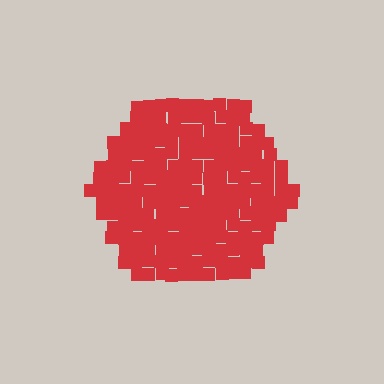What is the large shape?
The large shape is a hexagon.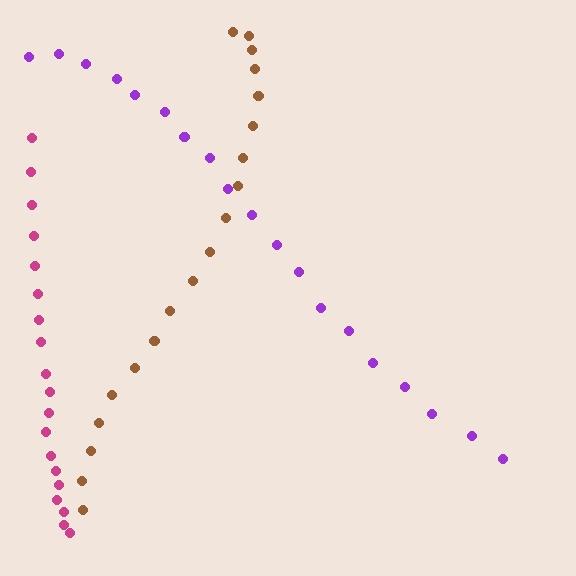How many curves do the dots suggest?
There are 3 distinct paths.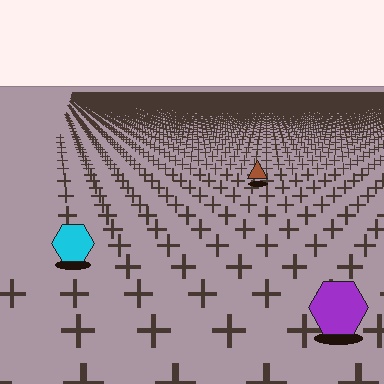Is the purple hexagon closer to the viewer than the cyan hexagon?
Yes. The purple hexagon is closer — you can tell from the texture gradient: the ground texture is coarser near it.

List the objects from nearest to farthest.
From nearest to farthest: the purple hexagon, the cyan hexagon, the brown triangle.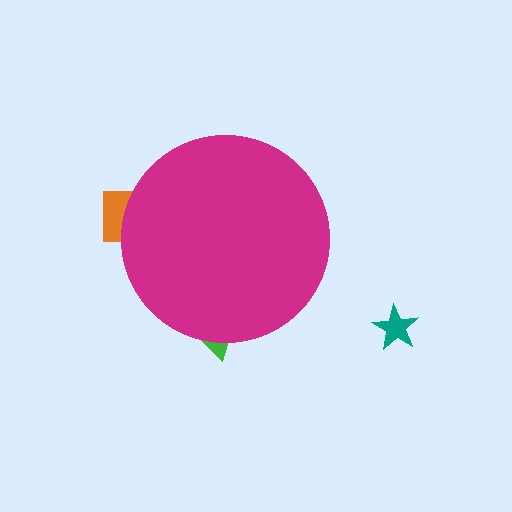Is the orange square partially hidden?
Yes, the orange square is partially hidden behind the magenta circle.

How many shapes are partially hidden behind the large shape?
2 shapes are partially hidden.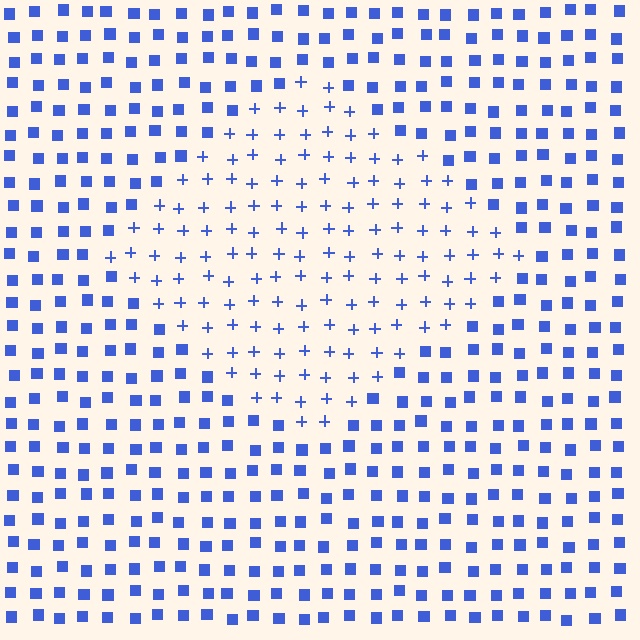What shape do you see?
I see a diamond.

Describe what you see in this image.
The image is filled with small blue elements arranged in a uniform grid. A diamond-shaped region contains plus signs, while the surrounding area contains squares. The boundary is defined purely by the change in element shape.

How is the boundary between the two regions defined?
The boundary is defined by a change in element shape: plus signs inside vs. squares outside. All elements share the same color and spacing.